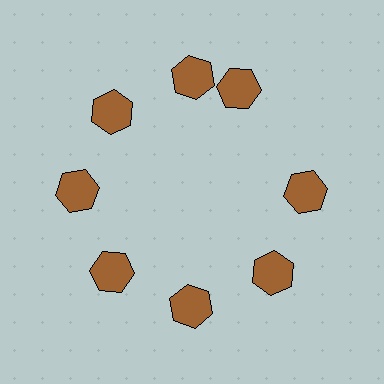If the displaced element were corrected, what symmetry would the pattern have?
It would have 8-fold rotational symmetry — the pattern would map onto itself every 45 degrees.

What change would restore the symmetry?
The symmetry would be restored by rotating it back into even spacing with its neighbors so that all 8 hexagons sit at equal angles and equal distance from the center.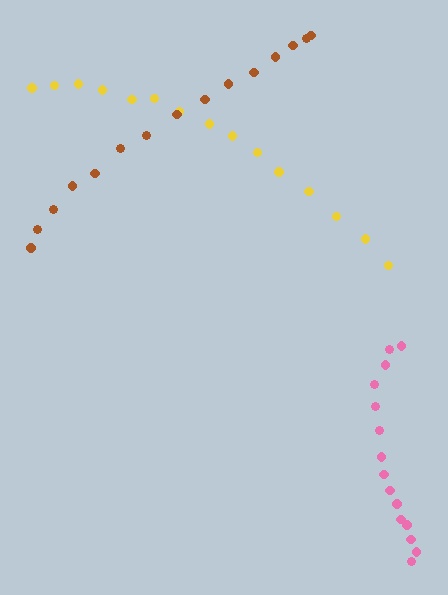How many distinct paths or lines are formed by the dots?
There are 3 distinct paths.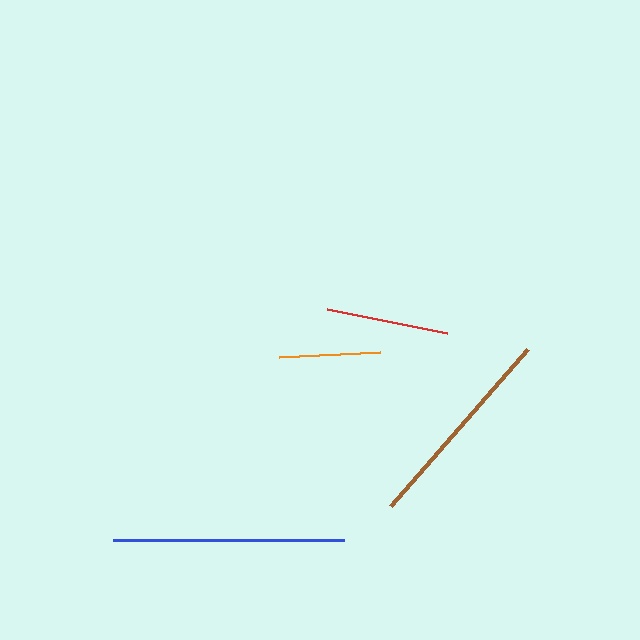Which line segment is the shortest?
The orange line is the shortest at approximately 101 pixels.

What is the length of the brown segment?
The brown segment is approximately 208 pixels long.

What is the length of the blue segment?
The blue segment is approximately 230 pixels long.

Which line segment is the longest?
The blue line is the longest at approximately 230 pixels.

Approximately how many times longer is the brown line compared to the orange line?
The brown line is approximately 2.1 times the length of the orange line.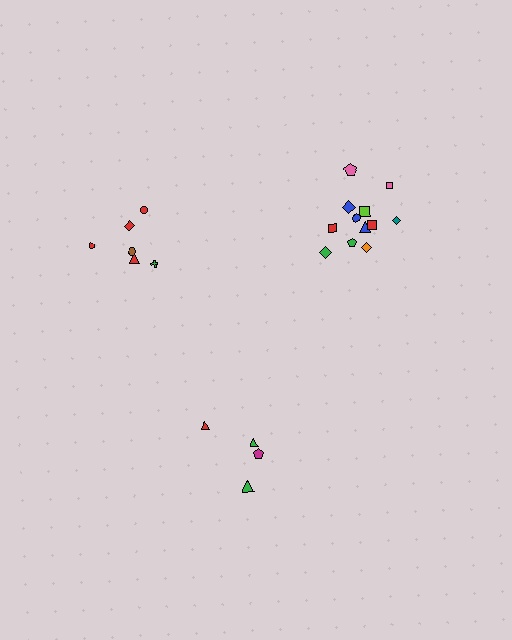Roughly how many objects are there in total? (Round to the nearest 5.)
Roughly 20 objects in total.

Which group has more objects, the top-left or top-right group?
The top-right group.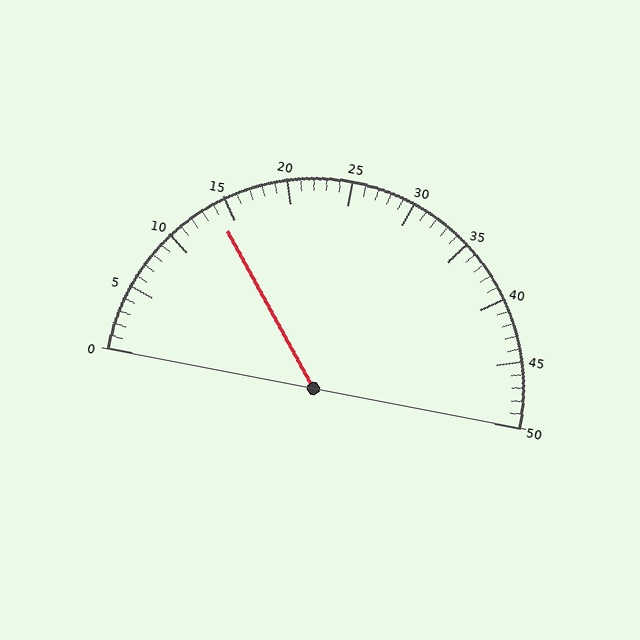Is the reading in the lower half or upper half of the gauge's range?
The reading is in the lower half of the range (0 to 50).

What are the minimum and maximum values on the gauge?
The gauge ranges from 0 to 50.